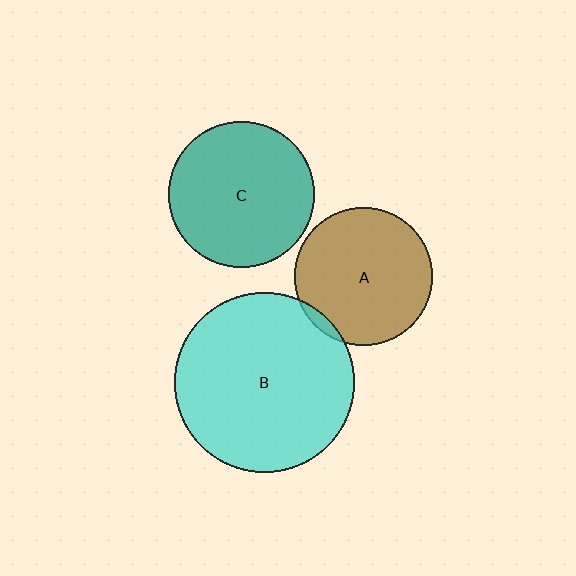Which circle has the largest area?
Circle B (cyan).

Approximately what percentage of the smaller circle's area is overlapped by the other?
Approximately 5%.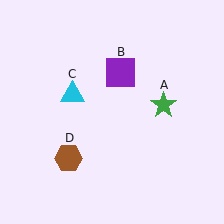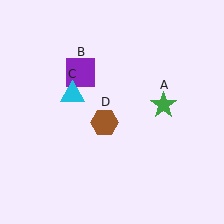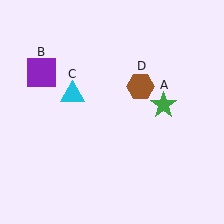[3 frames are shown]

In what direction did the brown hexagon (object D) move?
The brown hexagon (object D) moved up and to the right.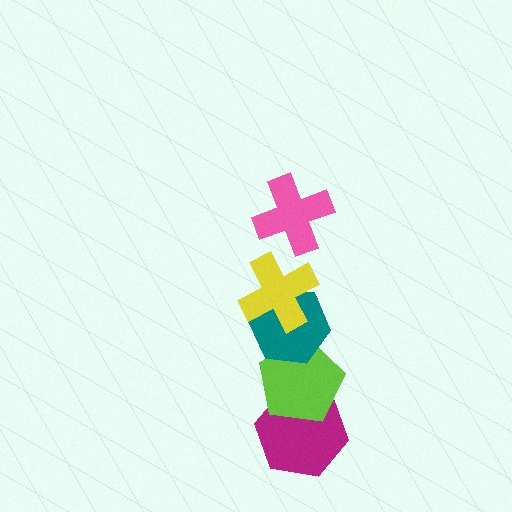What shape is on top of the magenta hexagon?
The lime pentagon is on top of the magenta hexagon.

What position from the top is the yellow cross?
The yellow cross is 2nd from the top.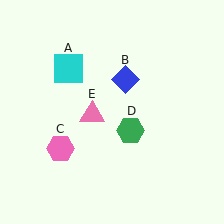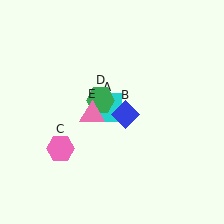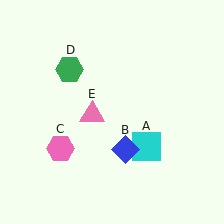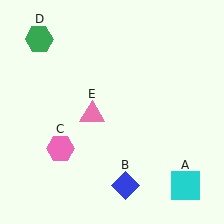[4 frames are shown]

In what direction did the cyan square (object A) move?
The cyan square (object A) moved down and to the right.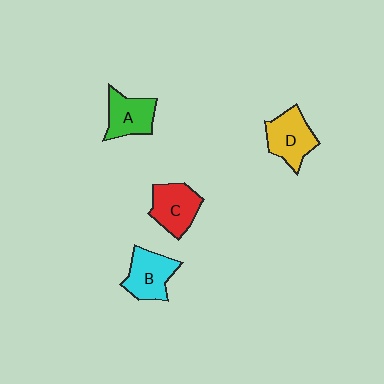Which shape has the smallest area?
Shape A (green).